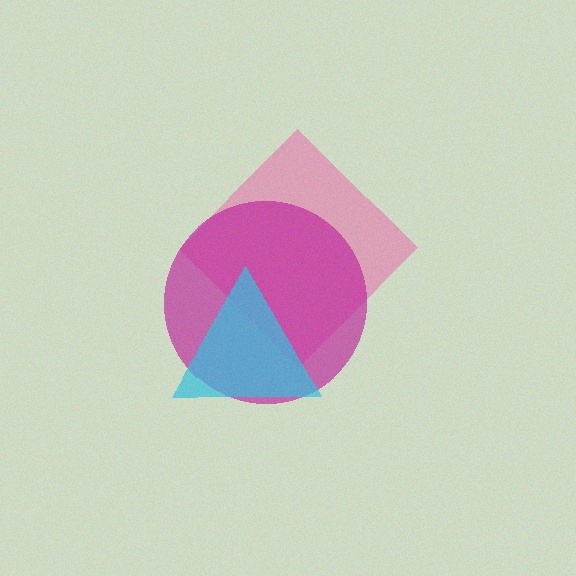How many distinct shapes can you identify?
There are 3 distinct shapes: a pink diamond, a magenta circle, a cyan triangle.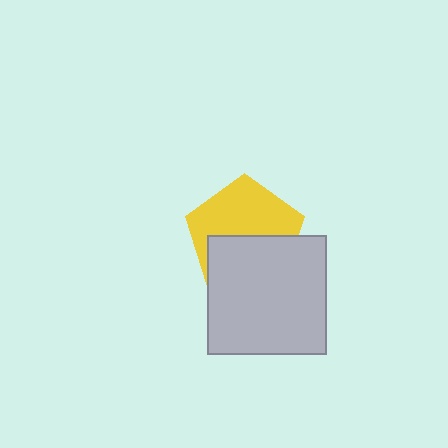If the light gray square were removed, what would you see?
You would see the complete yellow pentagon.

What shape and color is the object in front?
The object in front is a light gray square.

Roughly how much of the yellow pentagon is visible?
About half of it is visible (roughly 55%).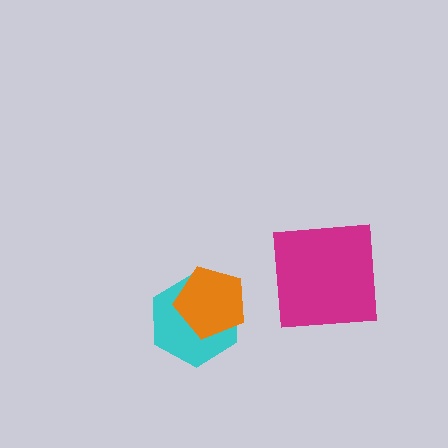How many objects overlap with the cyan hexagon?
1 object overlaps with the cyan hexagon.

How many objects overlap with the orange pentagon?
1 object overlaps with the orange pentagon.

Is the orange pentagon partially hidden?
No, no other shape covers it.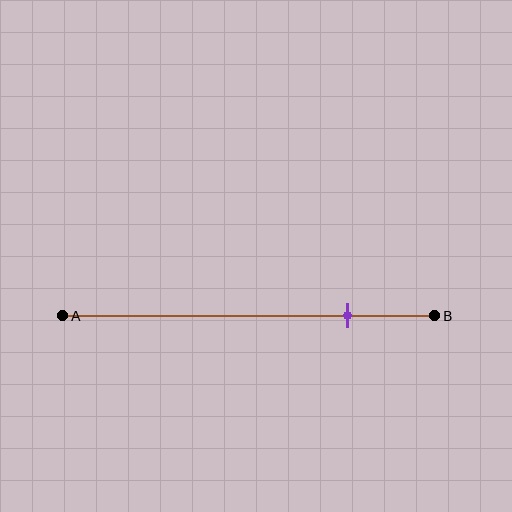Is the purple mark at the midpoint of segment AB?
No, the mark is at about 75% from A, not at the 50% midpoint.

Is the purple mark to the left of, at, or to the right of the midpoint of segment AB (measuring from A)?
The purple mark is to the right of the midpoint of segment AB.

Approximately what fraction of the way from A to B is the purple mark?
The purple mark is approximately 75% of the way from A to B.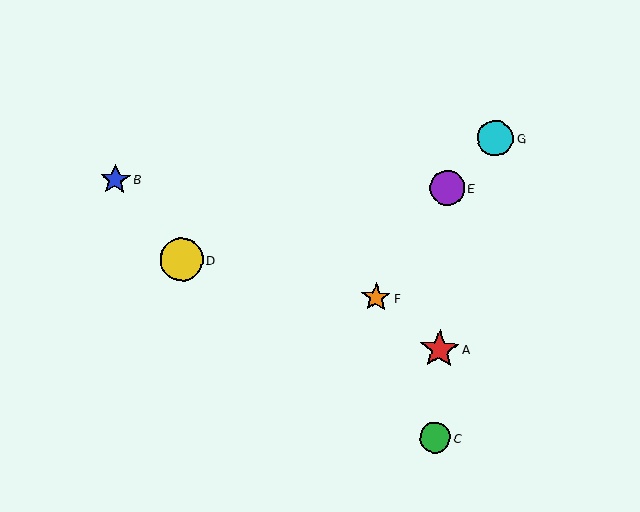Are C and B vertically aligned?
No, C is at x≈435 and B is at x≈115.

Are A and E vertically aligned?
Yes, both are at x≈439.